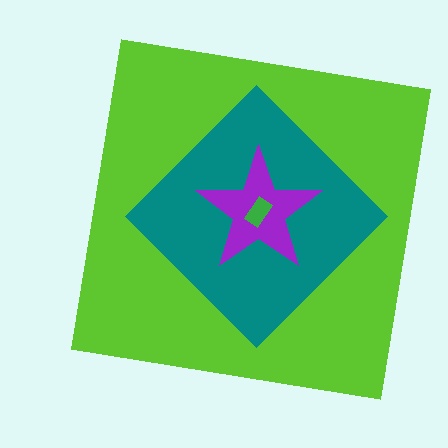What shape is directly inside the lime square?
The teal diamond.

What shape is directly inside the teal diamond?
The purple star.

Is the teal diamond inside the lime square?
Yes.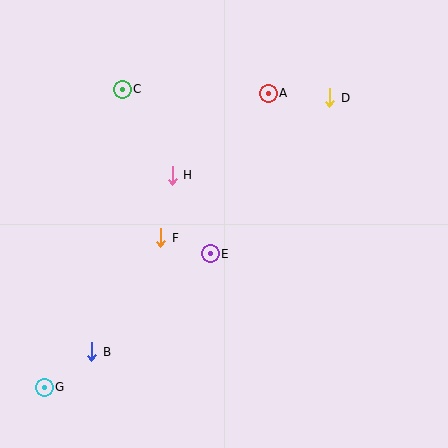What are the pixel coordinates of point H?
Point H is at (172, 175).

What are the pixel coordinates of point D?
Point D is at (330, 98).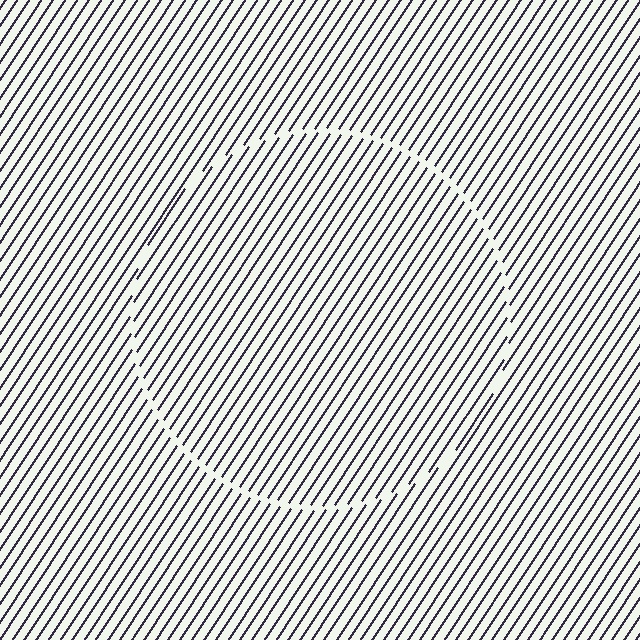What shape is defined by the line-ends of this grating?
An illusory circle. The interior of the shape contains the same grating, shifted by half a period — the contour is defined by the phase discontinuity where line-ends from the inner and outer gratings abut.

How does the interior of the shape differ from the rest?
The interior of the shape contains the same grating, shifted by half a period — the contour is defined by the phase discontinuity where line-ends from the inner and outer gratings abut.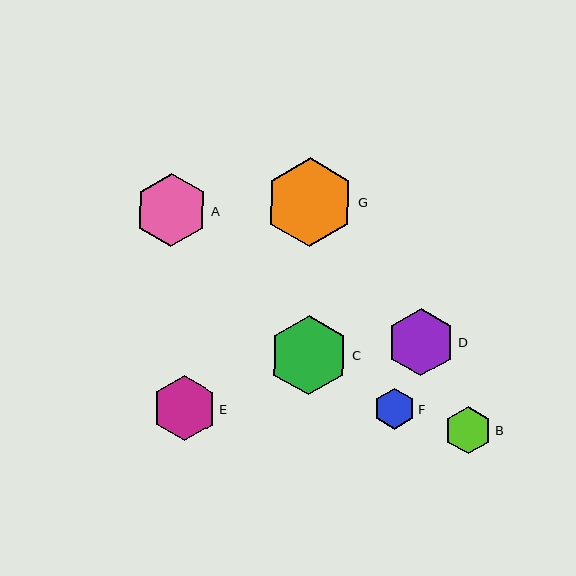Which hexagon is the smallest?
Hexagon F is the smallest with a size of approximately 41 pixels.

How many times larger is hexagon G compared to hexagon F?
Hexagon G is approximately 2.2 times the size of hexagon F.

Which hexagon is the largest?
Hexagon G is the largest with a size of approximately 89 pixels.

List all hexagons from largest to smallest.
From largest to smallest: G, C, A, D, E, B, F.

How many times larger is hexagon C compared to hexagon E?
Hexagon C is approximately 1.2 times the size of hexagon E.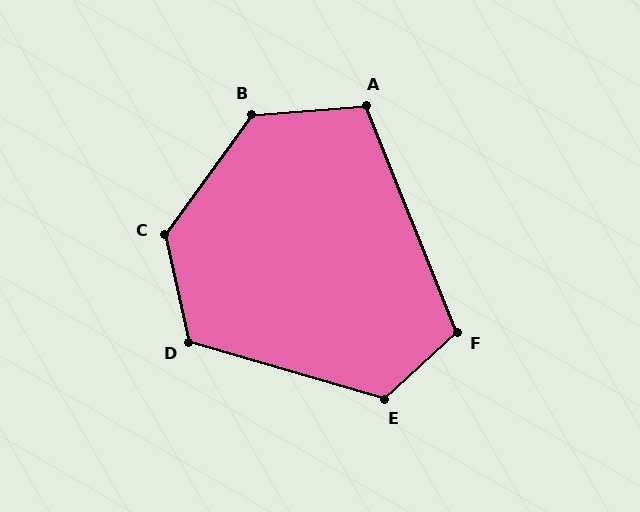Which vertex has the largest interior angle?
C, at approximately 131 degrees.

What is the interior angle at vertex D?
Approximately 119 degrees (obtuse).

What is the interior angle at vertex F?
Approximately 111 degrees (obtuse).